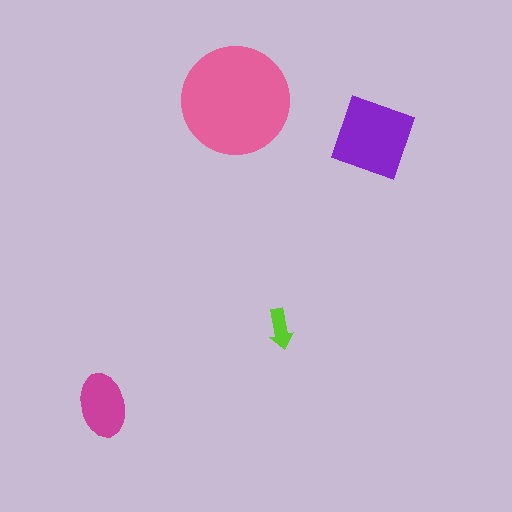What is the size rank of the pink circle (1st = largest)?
1st.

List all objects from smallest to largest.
The lime arrow, the magenta ellipse, the purple square, the pink circle.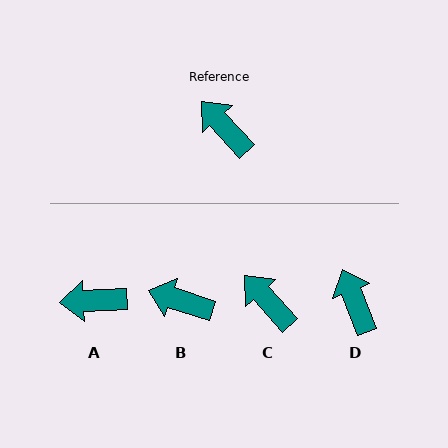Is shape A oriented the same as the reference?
No, it is off by about 50 degrees.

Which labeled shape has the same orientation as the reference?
C.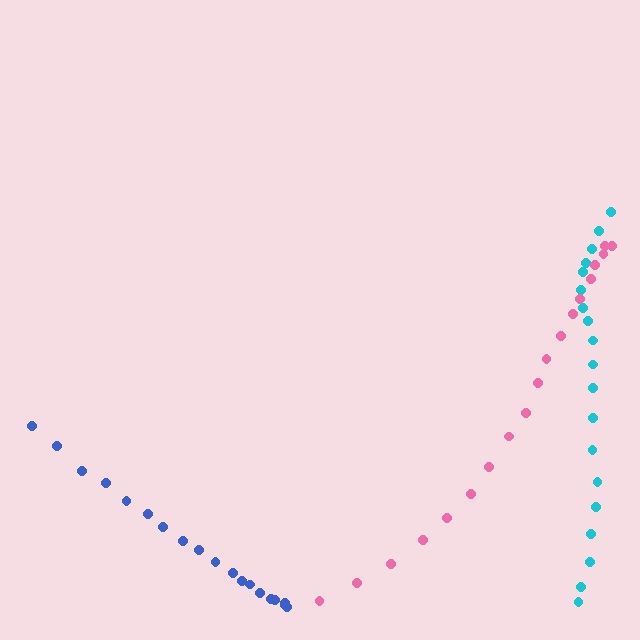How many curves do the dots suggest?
There are 3 distinct paths.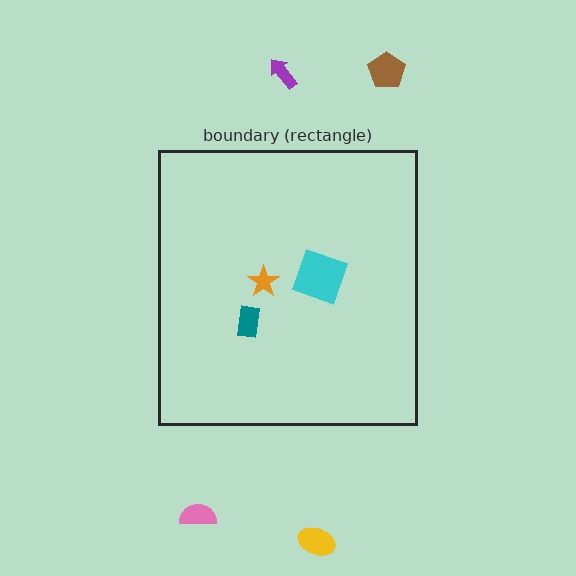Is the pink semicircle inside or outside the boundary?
Outside.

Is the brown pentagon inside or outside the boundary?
Outside.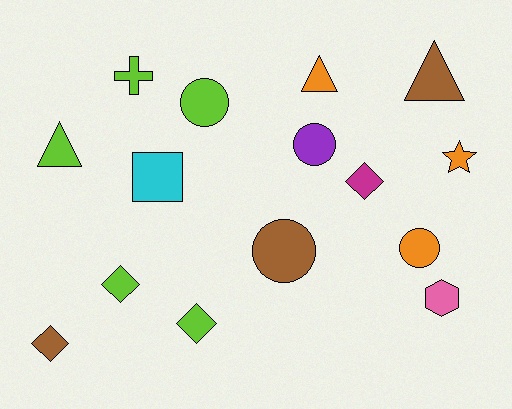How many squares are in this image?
There is 1 square.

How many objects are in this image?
There are 15 objects.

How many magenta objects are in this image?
There is 1 magenta object.